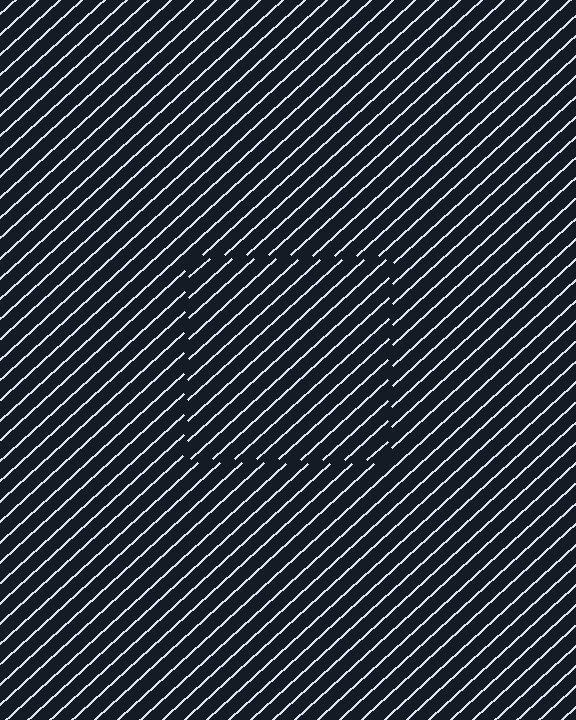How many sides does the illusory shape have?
4 sides — the line-ends trace a square.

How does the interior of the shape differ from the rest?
The interior of the shape contains the same grating, shifted by half a period — the contour is defined by the phase discontinuity where line-ends from the inner and outer gratings abut.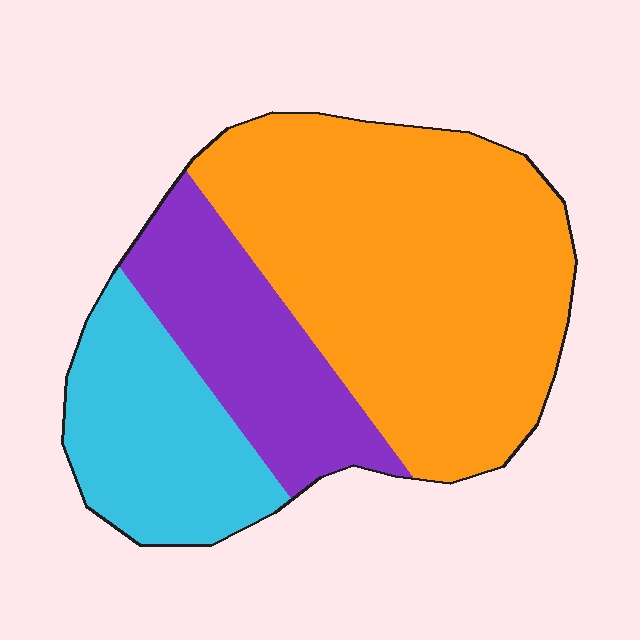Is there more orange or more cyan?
Orange.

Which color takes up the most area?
Orange, at roughly 55%.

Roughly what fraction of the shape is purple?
Purple covers about 20% of the shape.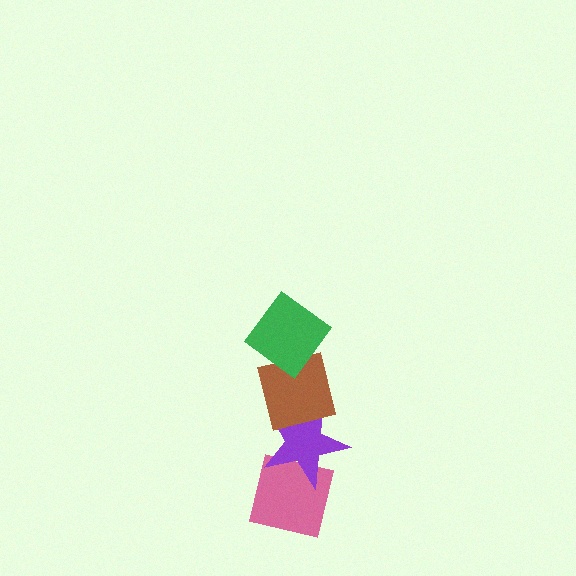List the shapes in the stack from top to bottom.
From top to bottom: the green diamond, the brown square, the purple star, the pink square.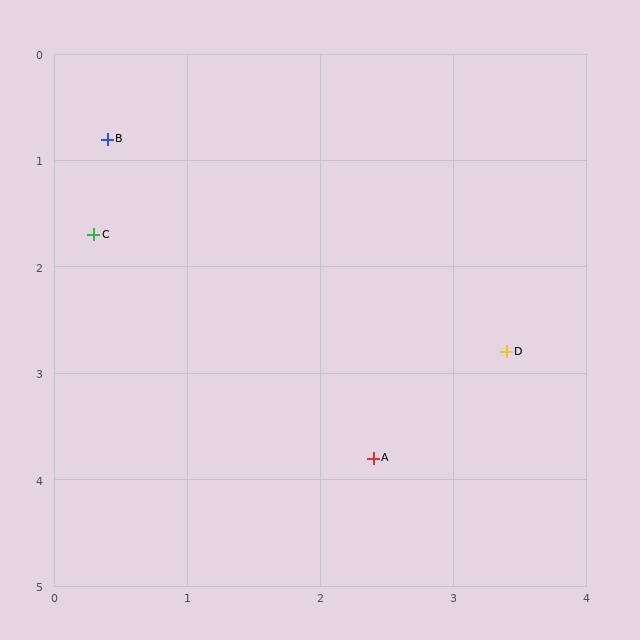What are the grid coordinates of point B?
Point B is at approximately (0.4, 0.8).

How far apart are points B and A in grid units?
Points B and A are about 3.6 grid units apart.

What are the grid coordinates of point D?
Point D is at approximately (3.4, 2.8).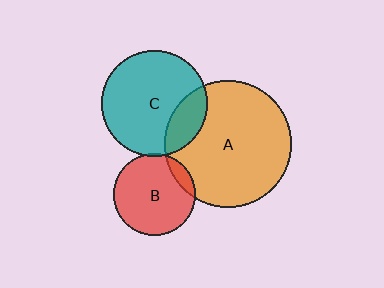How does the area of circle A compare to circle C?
Approximately 1.4 times.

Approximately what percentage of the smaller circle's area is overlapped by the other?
Approximately 20%.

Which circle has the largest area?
Circle A (orange).